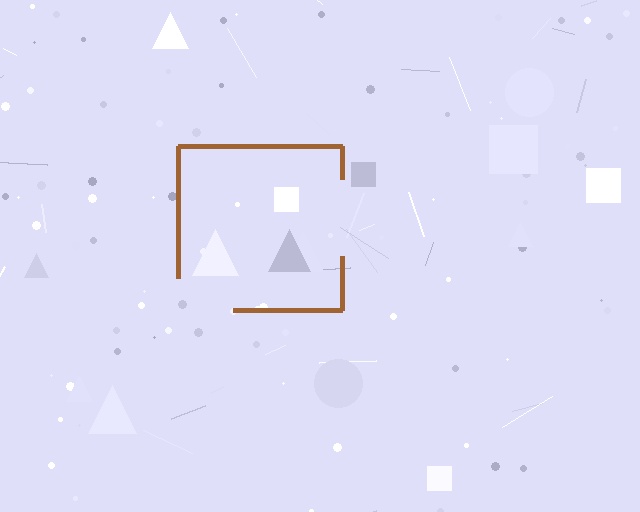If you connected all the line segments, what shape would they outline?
They would outline a square.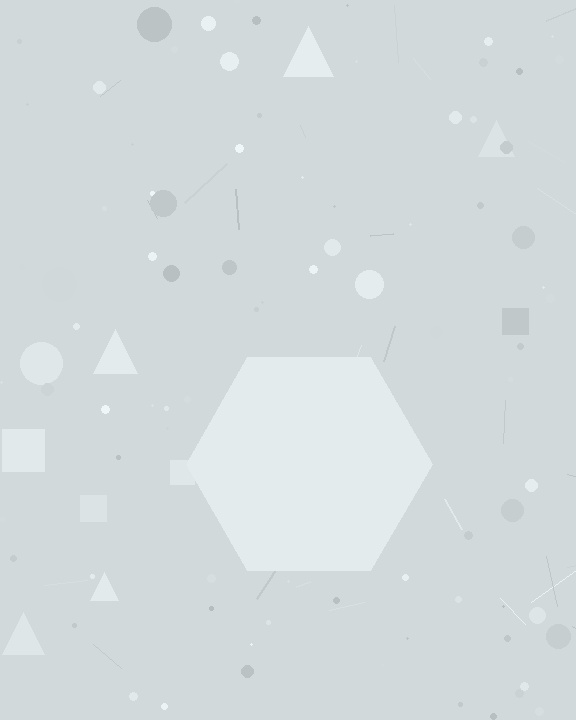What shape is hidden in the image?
A hexagon is hidden in the image.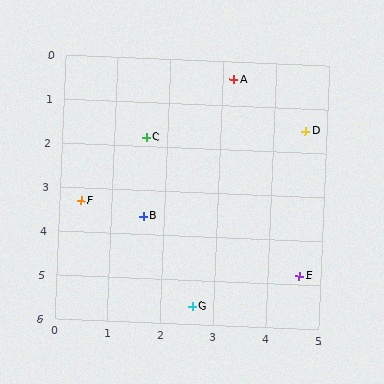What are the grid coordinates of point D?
Point D is at approximately (4.6, 1.5).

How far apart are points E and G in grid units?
Points E and G are about 2.2 grid units apart.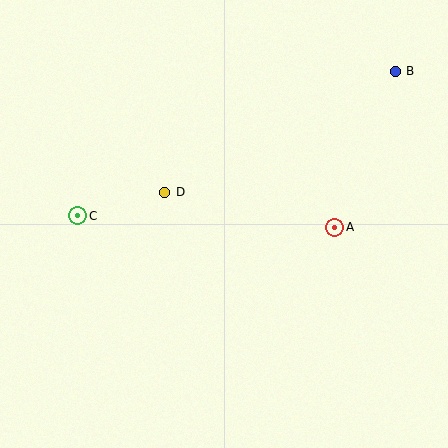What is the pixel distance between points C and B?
The distance between C and B is 349 pixels.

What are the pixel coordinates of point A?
Point A is at (335, 227).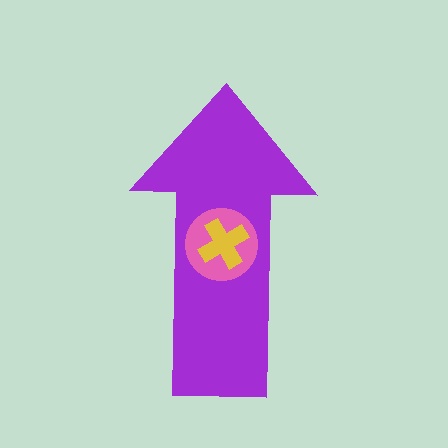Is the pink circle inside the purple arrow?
Yes.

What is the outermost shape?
The purple arrow.